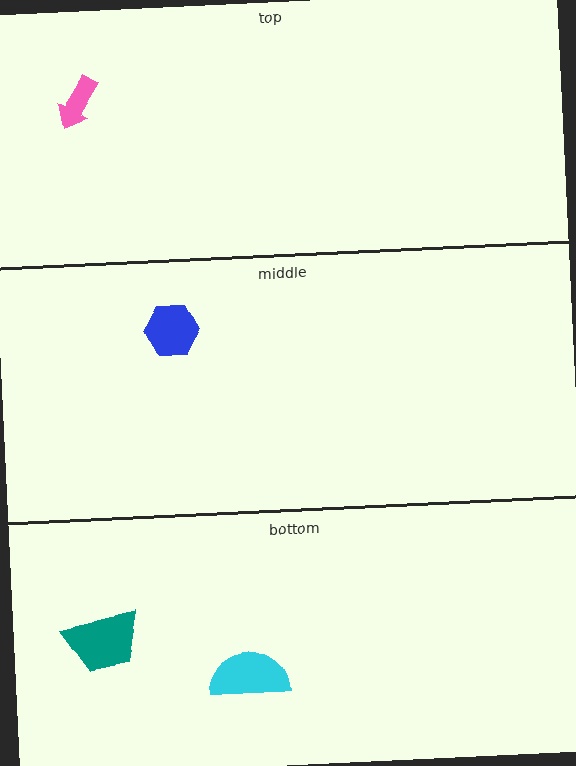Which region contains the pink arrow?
The top region.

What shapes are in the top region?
The pink arrow.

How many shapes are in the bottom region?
2.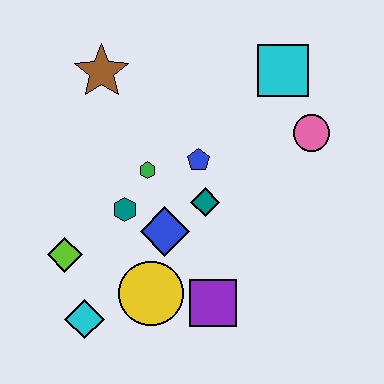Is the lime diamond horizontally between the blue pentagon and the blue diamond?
No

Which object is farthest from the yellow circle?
The cyan square is farthest from the yellow circle.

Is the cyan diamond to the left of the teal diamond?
Yes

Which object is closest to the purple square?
The yellow circle is closest to the purple square.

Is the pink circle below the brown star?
Yes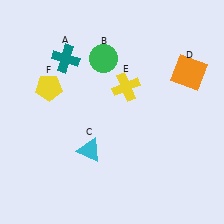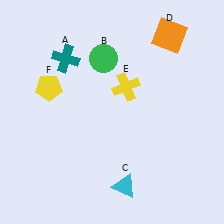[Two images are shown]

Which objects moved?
The objects that moved are: the cyan triangle (C), the orange square (D).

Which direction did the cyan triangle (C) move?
The cyan triangle (C) moved down.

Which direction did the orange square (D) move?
The orange square (D) moved up.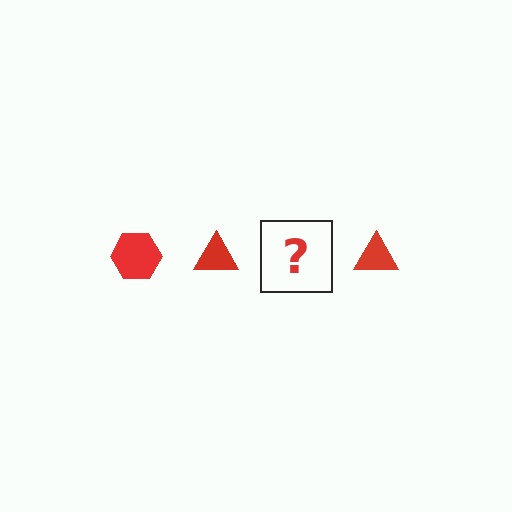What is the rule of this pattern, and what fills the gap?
The rule is that the pattern cycles through hexagon, triangle shapes in red. The gap should be filled with a red hexagon.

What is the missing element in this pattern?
The missing element is a red hexagon.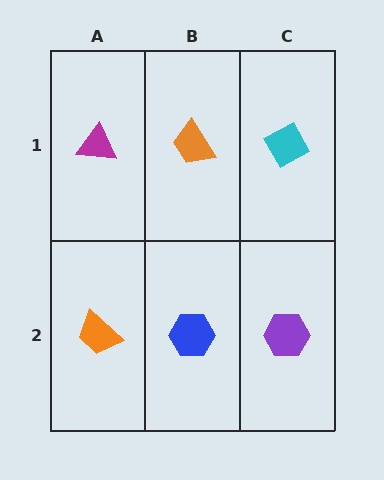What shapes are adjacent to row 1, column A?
An orange trapezoid (row 2, column A), an orange trapezoid (row 1, column B).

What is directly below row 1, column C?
A purple hexagon.